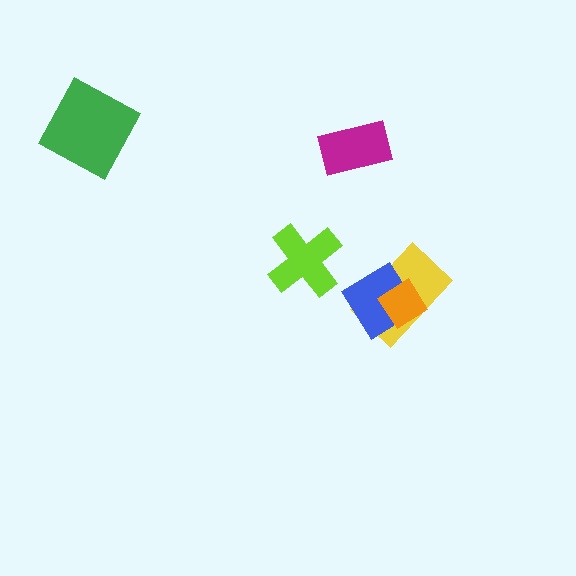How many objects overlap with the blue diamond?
2 objects overlap with the blue diamond.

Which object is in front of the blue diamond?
The orange diamond is in front of the blue diamond.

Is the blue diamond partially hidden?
Yes, it is partially covered by another shape.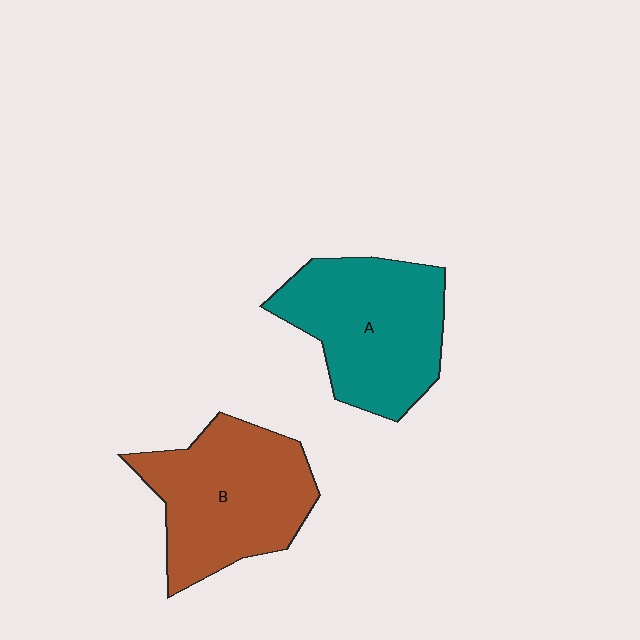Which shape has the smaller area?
Shape A (teal).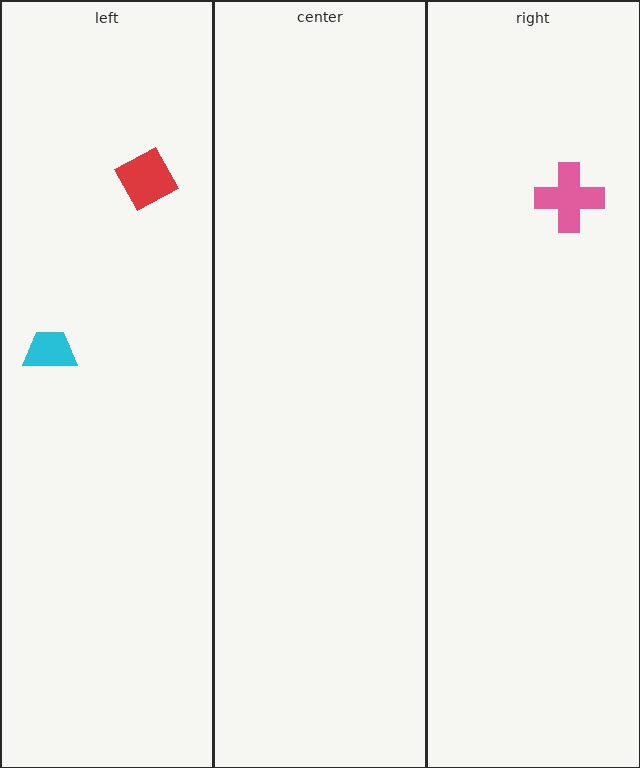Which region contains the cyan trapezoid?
The left region.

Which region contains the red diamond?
The left region.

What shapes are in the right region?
The pink cross.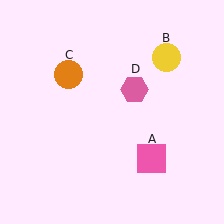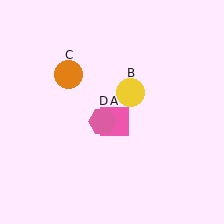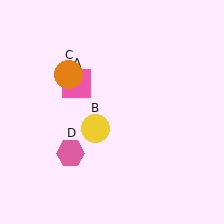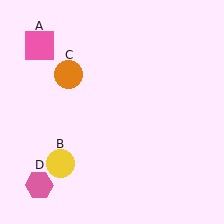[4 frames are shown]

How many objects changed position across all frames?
3 objects changed position: pink square (object A), yellow circle (object B), pink hexagon (object D).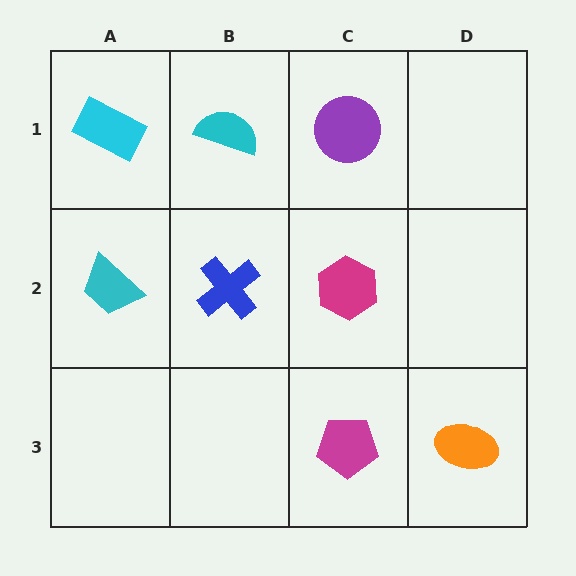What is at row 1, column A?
A cyan rectangle.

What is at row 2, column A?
A cyan trapezoid.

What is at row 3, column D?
An orange ellipse.